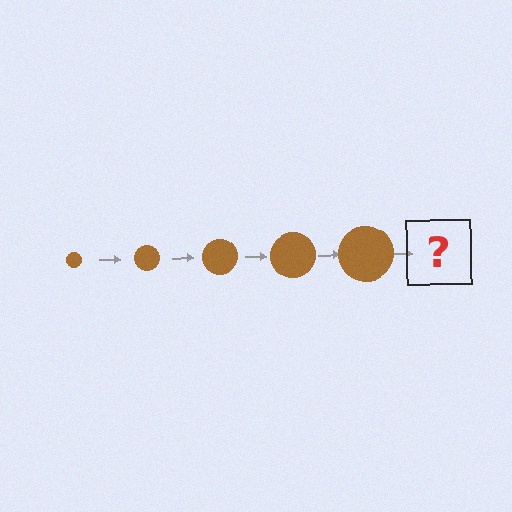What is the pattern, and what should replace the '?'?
The pattern is that the circle gets progressively larger each step. The '?' should be a brown circle, larger than the previous one.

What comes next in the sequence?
The next element should be a brown circle, larger than the previous one.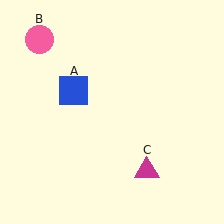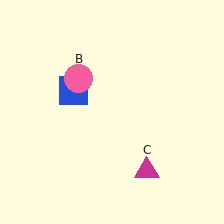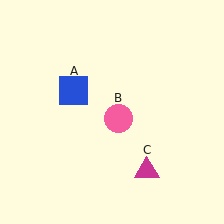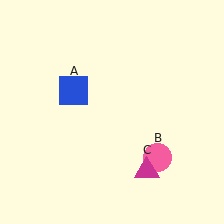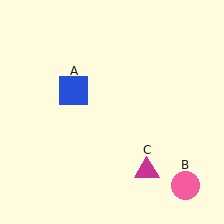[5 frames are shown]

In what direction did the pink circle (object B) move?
The pink circle (object B) moved down and to the right.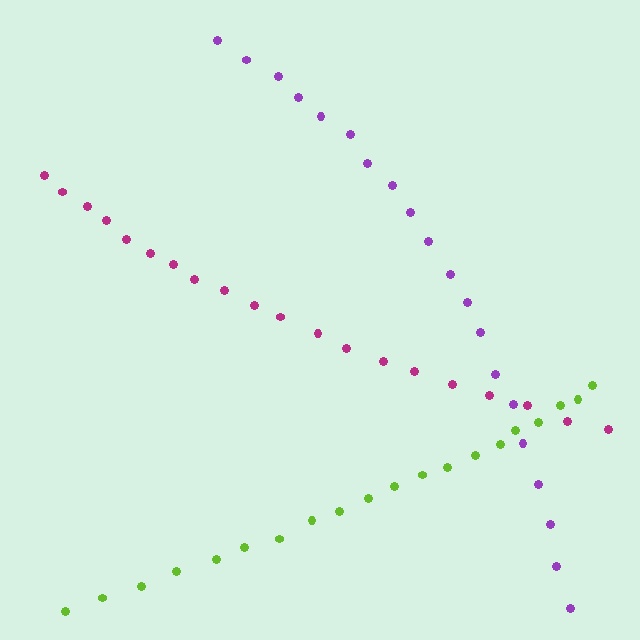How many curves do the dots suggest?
There are 3 distinct paths.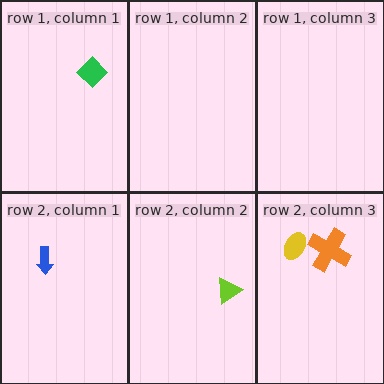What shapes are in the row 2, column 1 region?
The blue arrow.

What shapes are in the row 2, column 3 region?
The yellow ellipse, the orange cross.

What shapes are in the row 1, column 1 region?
The green diamond.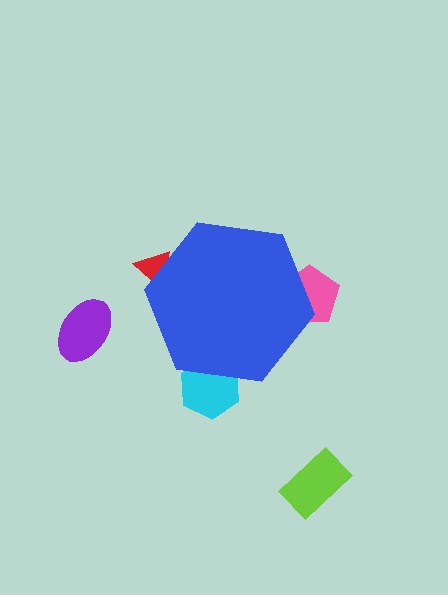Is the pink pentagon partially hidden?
Yes, the pink pentagon is partially hidden behind the blue hexagon.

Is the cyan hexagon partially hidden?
Yes, the cyan hexagon is partially hidden behind the blue hexagon.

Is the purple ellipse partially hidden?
No, the purple ellipse is fully visible.